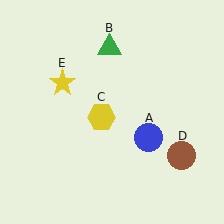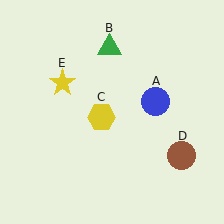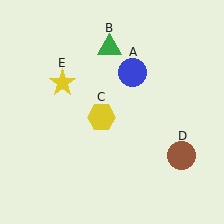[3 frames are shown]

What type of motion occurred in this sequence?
The blue circle (object A) rotated counterclockwise around the center of the scene.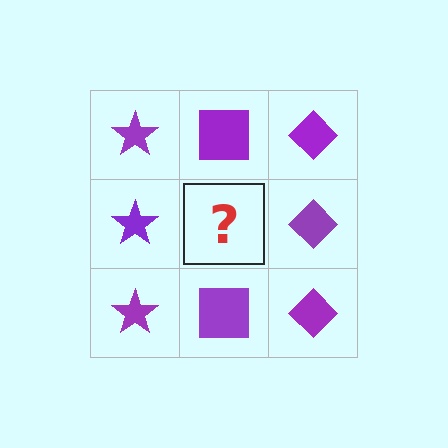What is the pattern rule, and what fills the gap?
The rule is that each column has a consistent shape. The gap should be filled with a purple square.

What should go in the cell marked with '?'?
The missing cell should contain a purple square.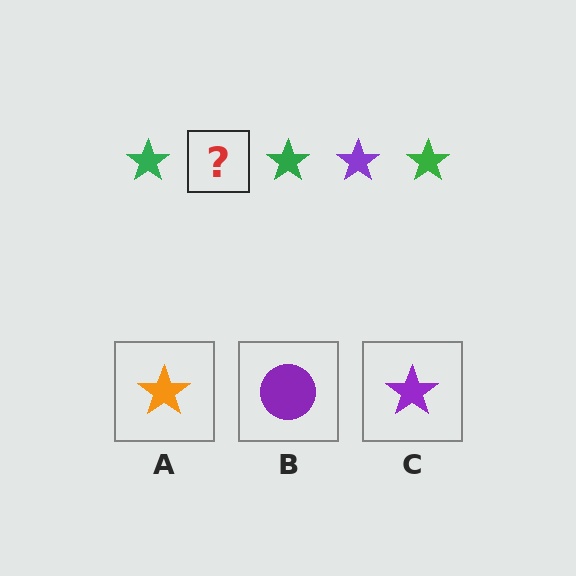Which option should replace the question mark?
Option C.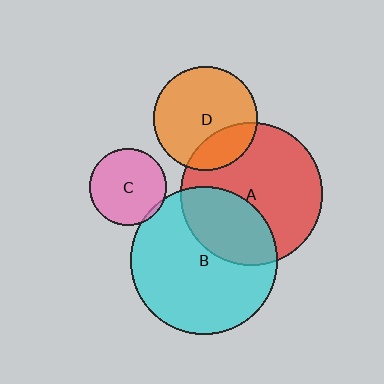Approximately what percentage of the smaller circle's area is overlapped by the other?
Approximately 25%.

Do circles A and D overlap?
Yes.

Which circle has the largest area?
Circle B (cyan).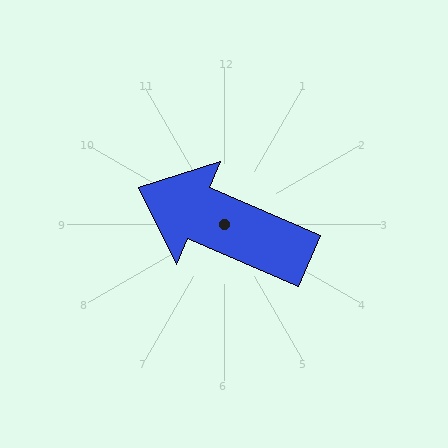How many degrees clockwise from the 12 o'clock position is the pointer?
Approximately 293 degrees.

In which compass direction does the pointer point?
Northwest.